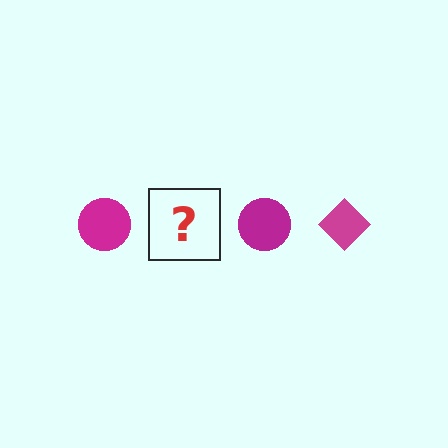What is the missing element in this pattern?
The missing element is a magenta diamond.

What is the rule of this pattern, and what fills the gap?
The rule is that the pattern cycles through circle, diamond shapes in magenta. The gap should be filled with a magenta diamond.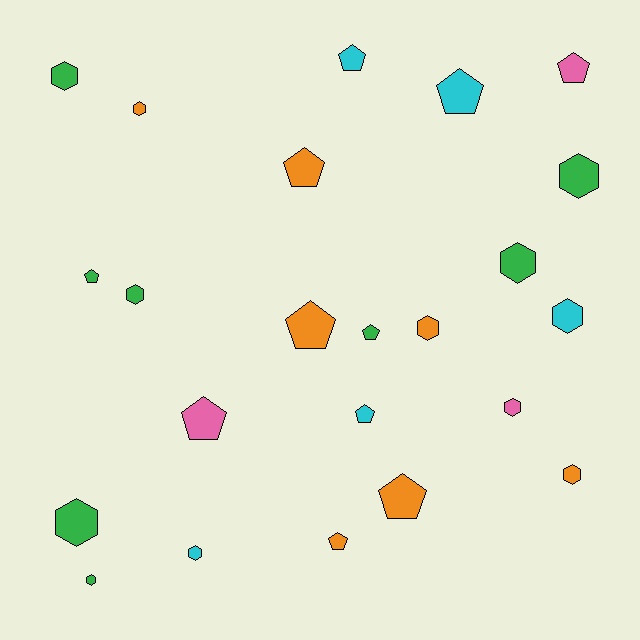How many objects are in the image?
There are 23 objects.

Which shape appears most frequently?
Hexagon, with 12 objects.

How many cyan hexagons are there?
There are 2 cyan hexagons.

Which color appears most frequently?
Green, with 8 objects.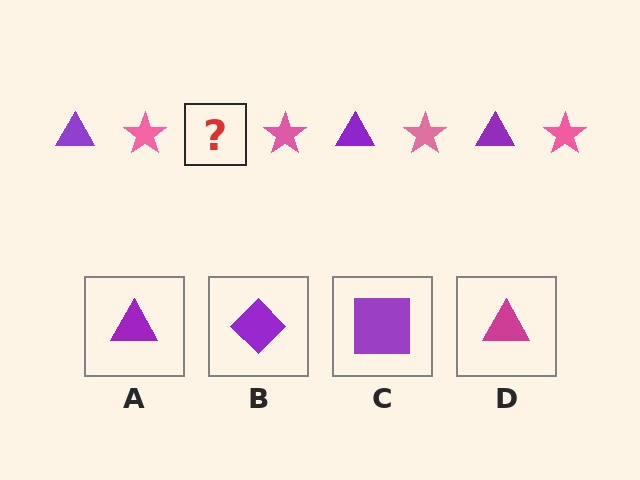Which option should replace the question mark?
Option A.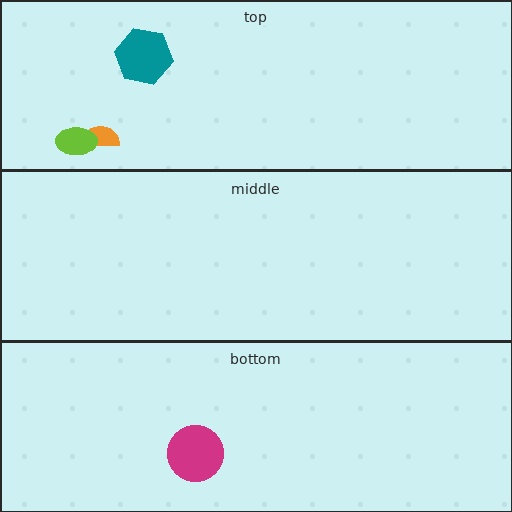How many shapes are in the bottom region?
1.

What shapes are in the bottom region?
The magenta circle.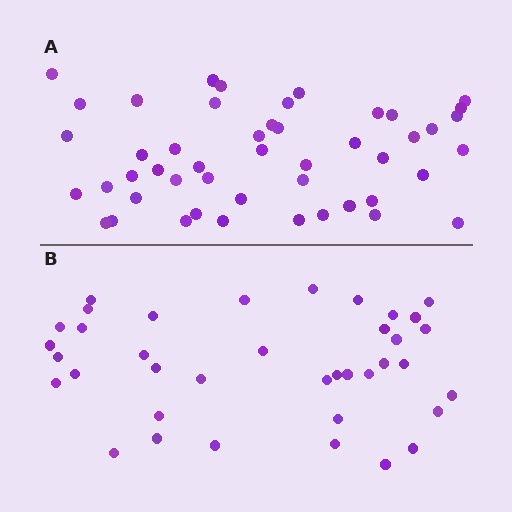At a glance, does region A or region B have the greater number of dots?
Region A (the top region) has more dots.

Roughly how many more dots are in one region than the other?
Region A has roughly 10 or so more dots than region B.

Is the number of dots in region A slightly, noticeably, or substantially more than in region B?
Region A has noticeably more, but not dramatically so. The ratio is roughly 1.3 to 1.